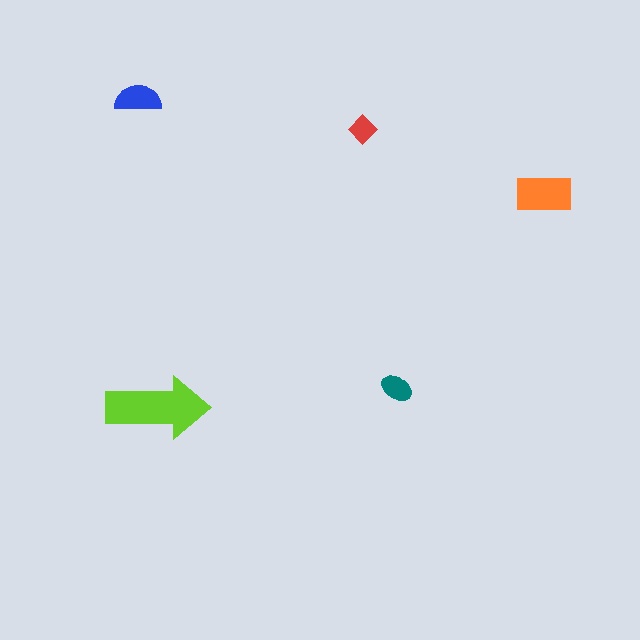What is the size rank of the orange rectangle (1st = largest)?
2nd.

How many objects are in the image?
There are 5 objects in the image.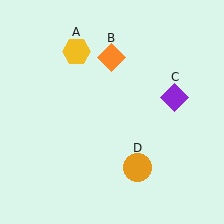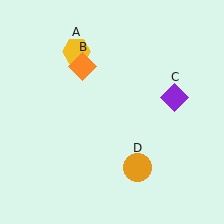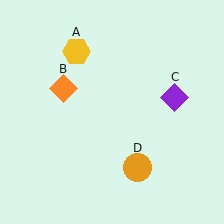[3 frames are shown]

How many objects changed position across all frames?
1 object changed position: orange diamond (object B).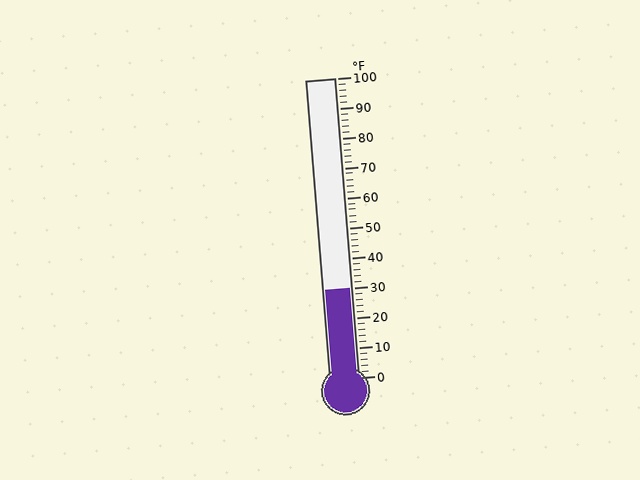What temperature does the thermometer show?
The thermometer shows approximately 30°F.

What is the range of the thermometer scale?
The thermometer scale ranges from 0°F to 100°F.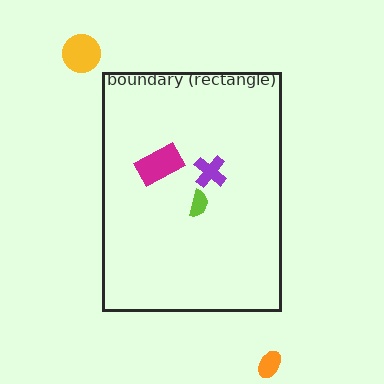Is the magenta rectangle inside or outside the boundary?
Inside.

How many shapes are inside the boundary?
3 inside, 2 outside.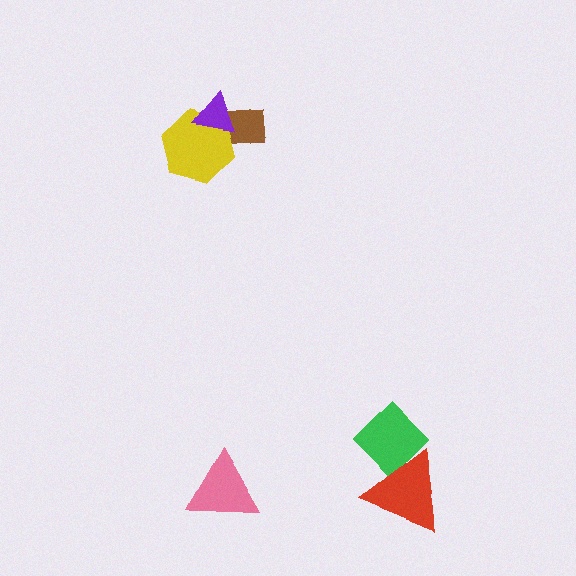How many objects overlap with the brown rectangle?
2 objects overlap with the brown rectangle.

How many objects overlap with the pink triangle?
0 objects overlap with the pink triangle.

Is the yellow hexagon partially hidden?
Yes, it is partially covered by another shape.